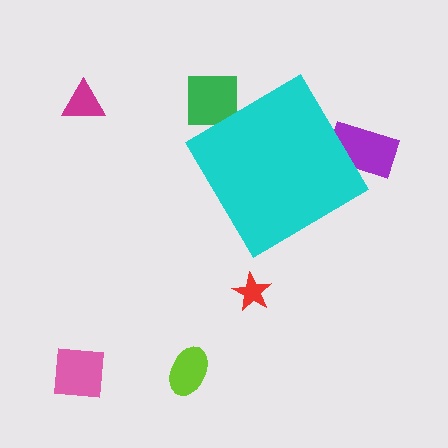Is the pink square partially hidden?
No, the pink square is fully visible.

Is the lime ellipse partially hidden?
No, the lime ellipse is fully visible.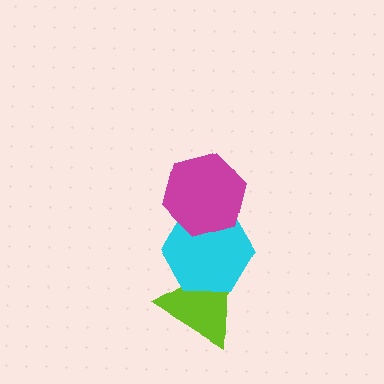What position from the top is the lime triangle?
The lime triangle is 3rd from the top.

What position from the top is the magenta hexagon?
The magenta hexagon is 1st from the top.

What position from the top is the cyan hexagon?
The cyan hexagon is 2nd from the top.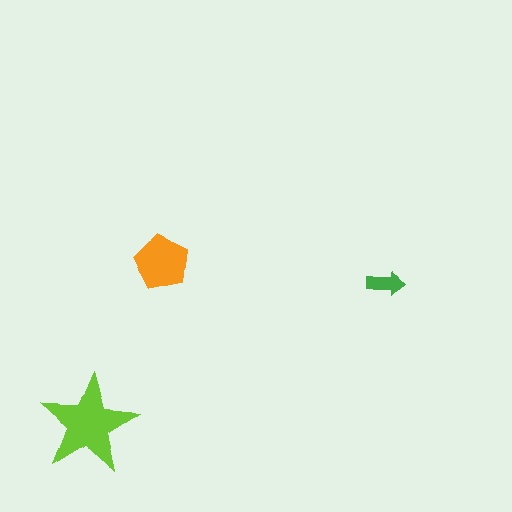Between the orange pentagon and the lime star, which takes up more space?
The lime star.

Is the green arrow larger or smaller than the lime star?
Smaller.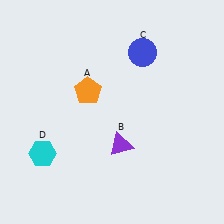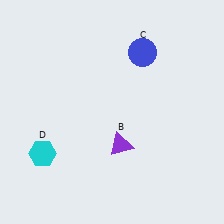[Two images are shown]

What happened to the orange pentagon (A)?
The orange pentagon (A) was removed in Image 2. It was in the top-left area of Image 1.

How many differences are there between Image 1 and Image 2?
There is 1 difference between the two images.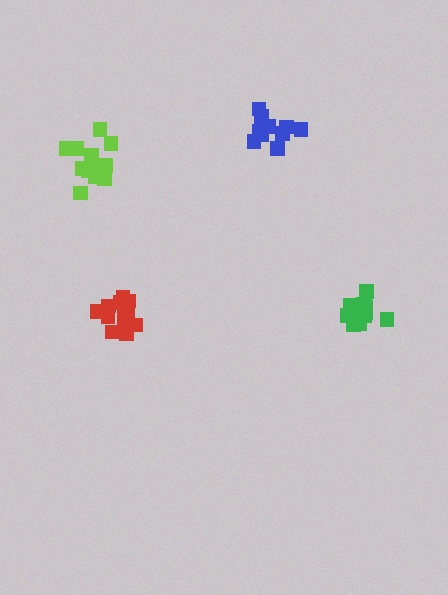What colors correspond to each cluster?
The clusters are colored: green, red, lime, blue.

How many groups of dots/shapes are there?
There are 4 groups.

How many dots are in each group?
Group 1: 13 dots, Group 2: 13 dots, Group 3: 15 dots, Group 4: 12 dots (53 total).